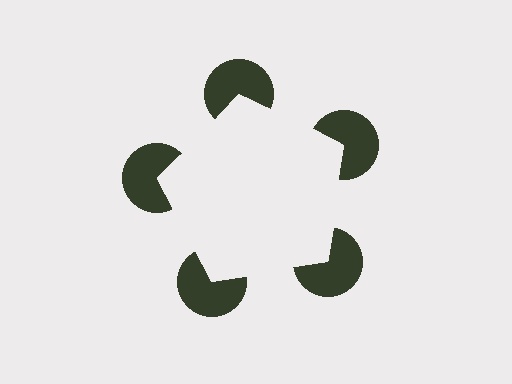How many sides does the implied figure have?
5 sides.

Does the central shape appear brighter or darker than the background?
It typically appears slightly brighter than the background, even though no actual brightness change is drawn.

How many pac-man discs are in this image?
There are 5 — one at each vertex of the illusory pentagon.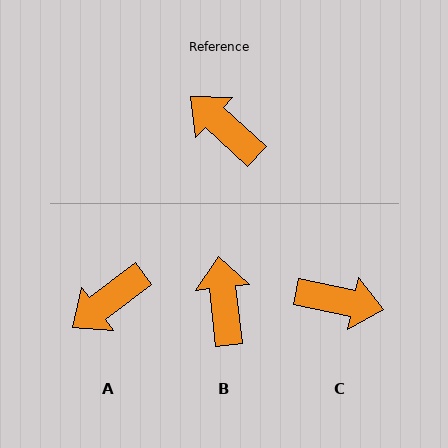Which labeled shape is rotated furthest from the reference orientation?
C, about 149 degrees away.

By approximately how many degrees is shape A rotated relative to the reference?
Approximately 79 degrees counter-clockwise.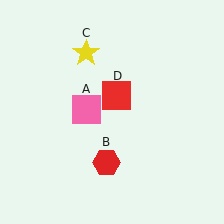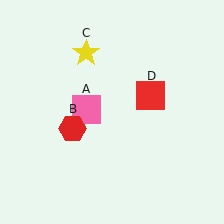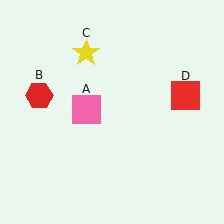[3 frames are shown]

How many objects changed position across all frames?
2 objects changed position: red hexagon (object B), red square (object D).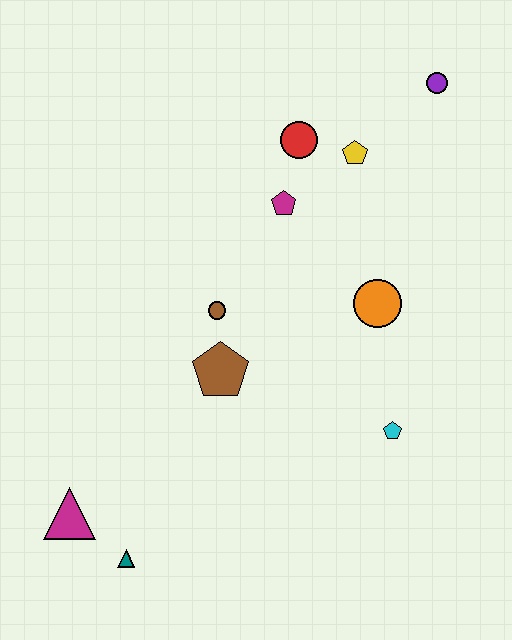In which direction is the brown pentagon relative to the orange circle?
The brown pentagon is to the left of the orange circle.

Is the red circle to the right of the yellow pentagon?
No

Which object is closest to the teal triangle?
The magenta triangle is closest to the teal triangle.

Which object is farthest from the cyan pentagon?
The purple circle is farthest from the cyan pentagon.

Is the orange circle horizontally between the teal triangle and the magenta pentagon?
No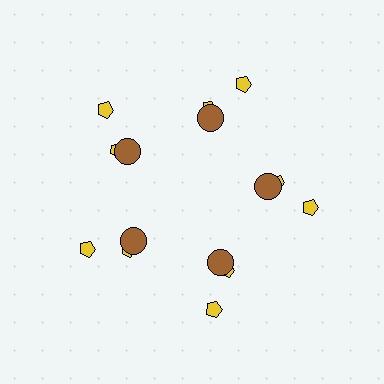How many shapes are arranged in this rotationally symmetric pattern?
There are 15 shapes, arranged in 5 groups of 3.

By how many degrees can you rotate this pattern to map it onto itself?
The pattern maps onto itself every 72 degrees of rotation.